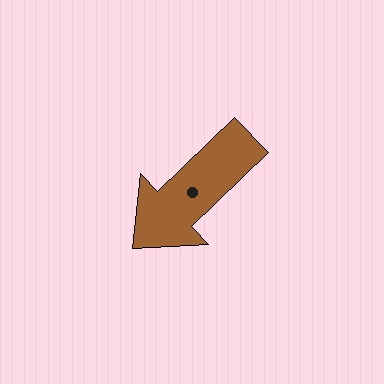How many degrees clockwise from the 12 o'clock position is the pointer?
Approximately 226 degrees.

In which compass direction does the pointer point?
Southwest.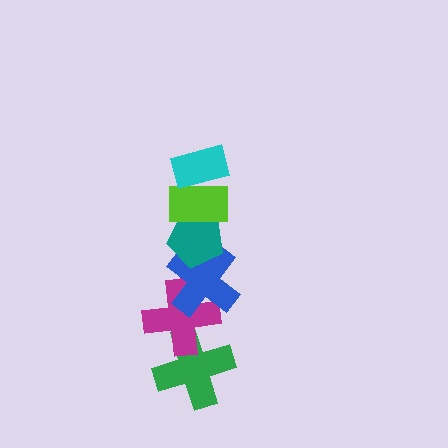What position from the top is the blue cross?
The blue cross is 4th from the top.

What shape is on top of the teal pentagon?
The lime rectangle is on top of the teal pentagon.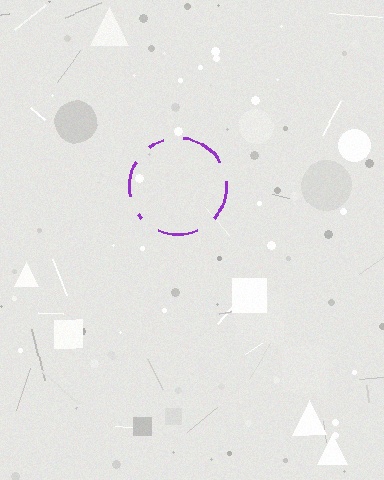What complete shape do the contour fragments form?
The contour fragments form a circle.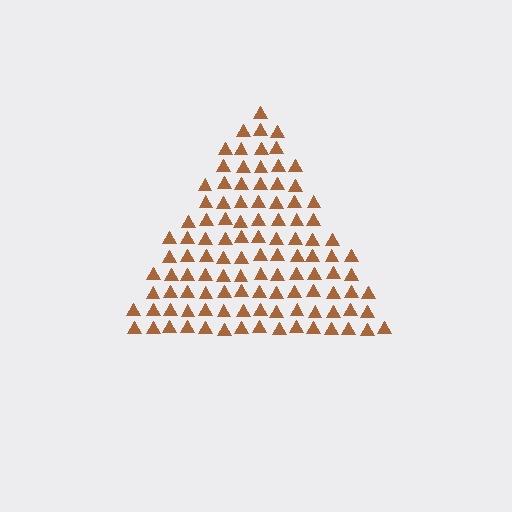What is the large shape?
The large shape is a triangle.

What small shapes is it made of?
It is made of small triangles.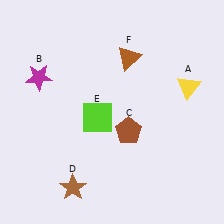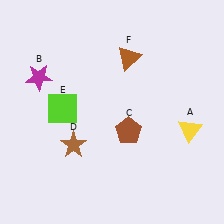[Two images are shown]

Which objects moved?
The objects that moved are: the yellow triangle (A), the brown star (D), the lime square (E).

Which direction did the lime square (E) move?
The lime square (E) moved left.